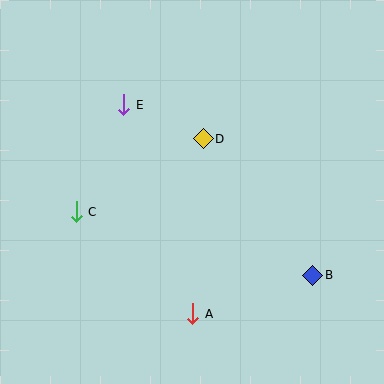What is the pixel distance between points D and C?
The distance between D and C is 146 pixels.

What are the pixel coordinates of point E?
Point E is at (124, 105).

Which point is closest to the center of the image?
Point D at (203, 139) is closest to the center.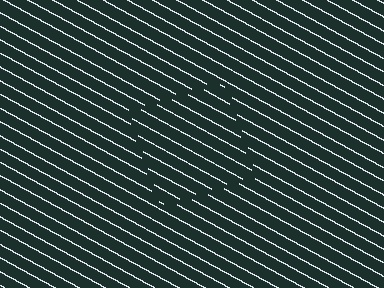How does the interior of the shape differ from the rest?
The interior of the shape contains the same grating, shifted by half a period — the contour is defined by the phase discontinuity where line-ends from the inner and outer gratings abut.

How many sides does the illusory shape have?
4 sides — the line-ends trace a square.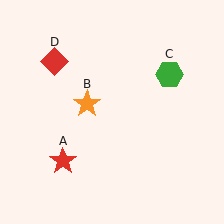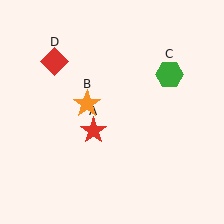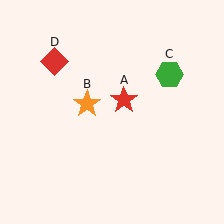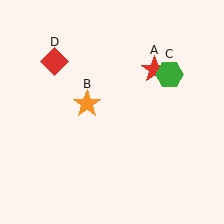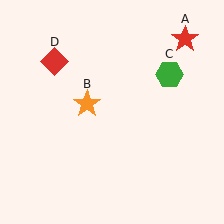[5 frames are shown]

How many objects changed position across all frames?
1 object changed position: red star (object A).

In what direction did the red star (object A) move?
The red star (object A) moved up and to the right.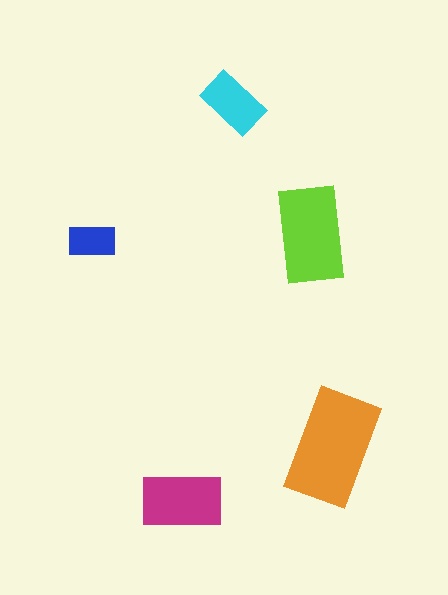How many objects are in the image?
There are 5 objects in the image.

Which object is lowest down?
The magenta rectangle is bottommost.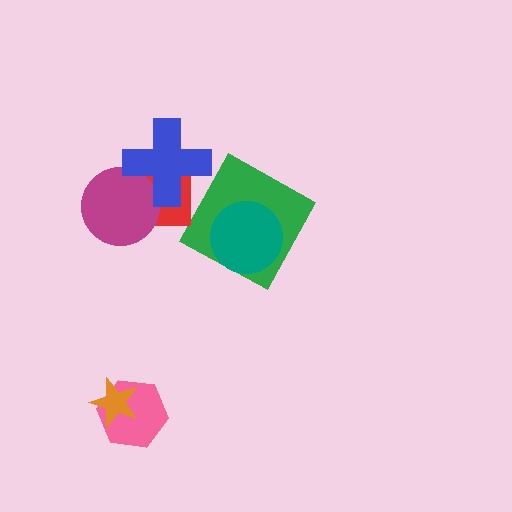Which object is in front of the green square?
The teal circle is in front of the green square.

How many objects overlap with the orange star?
1 object overlaps with the orange star.